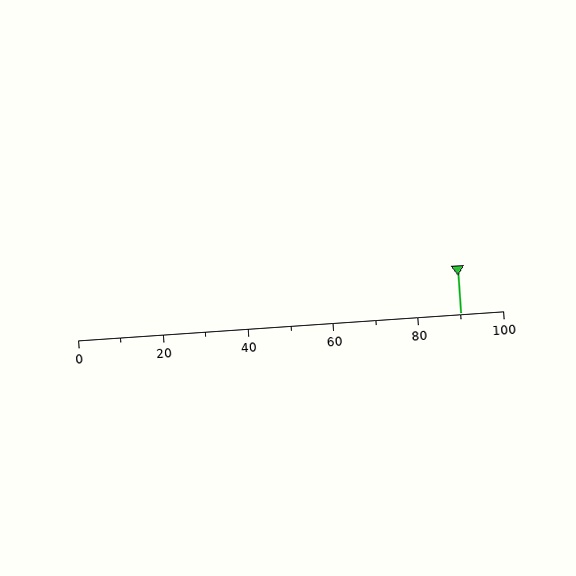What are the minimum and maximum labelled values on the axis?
The axis runs from 0 to 100.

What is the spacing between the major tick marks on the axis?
The major ticks are spaced 20 apart.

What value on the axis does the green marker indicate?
The marker indicates approximately 90.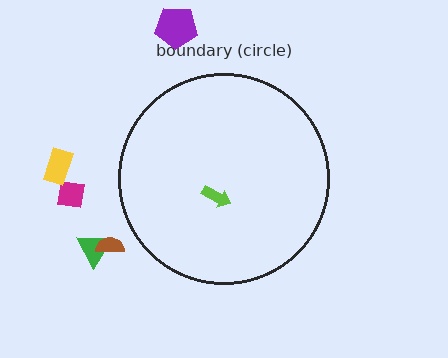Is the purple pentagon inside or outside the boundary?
Outside.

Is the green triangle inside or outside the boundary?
Outside.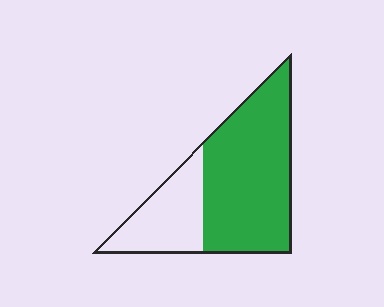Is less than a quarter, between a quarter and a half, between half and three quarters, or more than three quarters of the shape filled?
Between half and three quarters.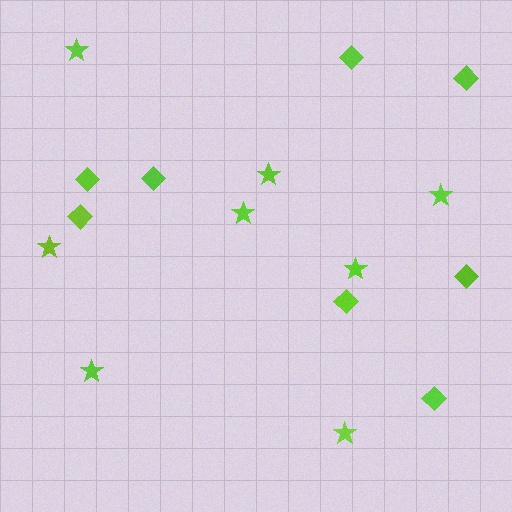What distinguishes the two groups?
There are 2 groups: one group of diamonds (8) and one group of stars (8).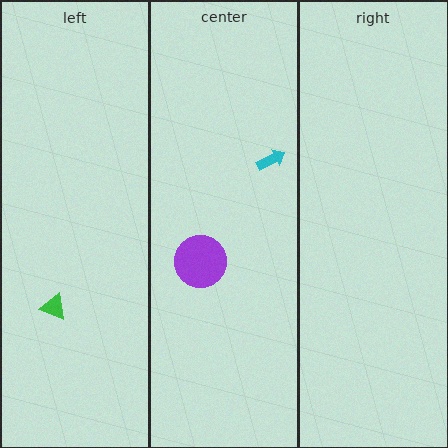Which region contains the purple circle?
The center region.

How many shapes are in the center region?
2.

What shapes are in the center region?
The cyan arrow, the purple circle.